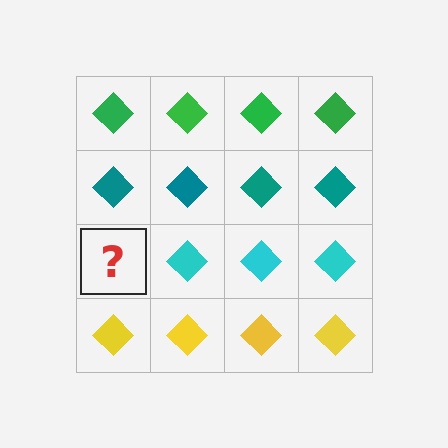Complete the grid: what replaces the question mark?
The question mark should be replaced with a cyan diamond.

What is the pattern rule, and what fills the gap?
The rule is that each row has a consistent color. The gap should be filled with a cyan diamond.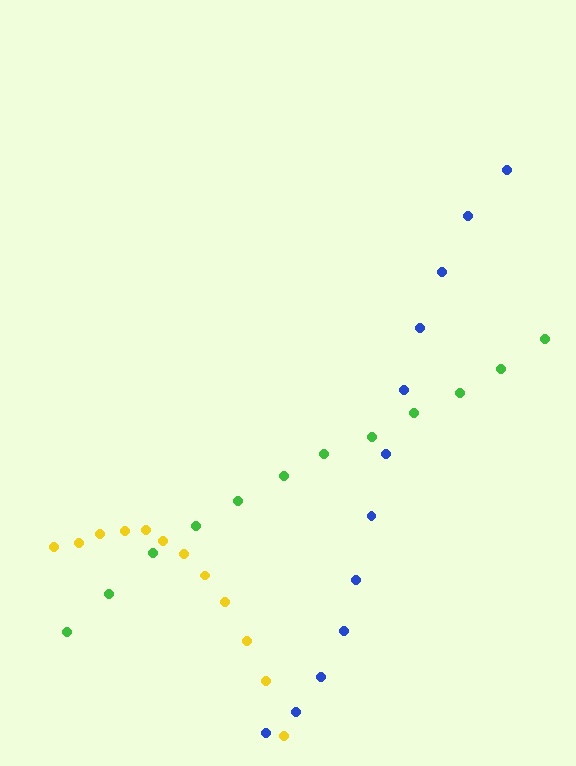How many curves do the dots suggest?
There are 3 distinct paths.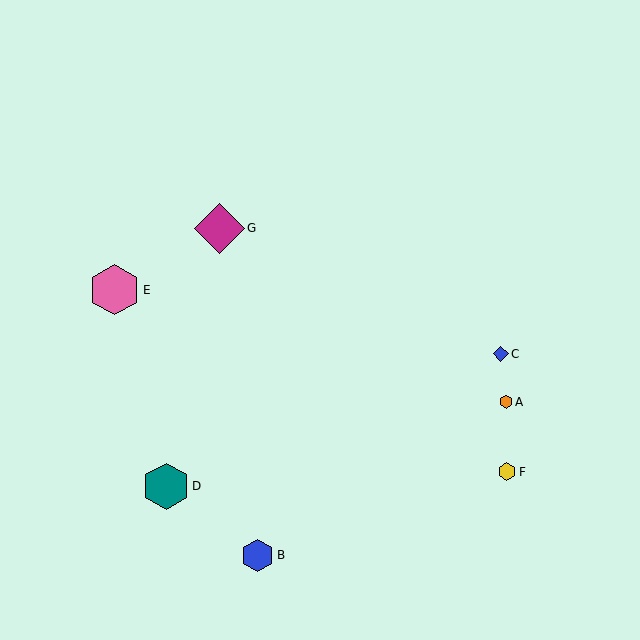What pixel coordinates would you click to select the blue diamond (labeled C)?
Click at (501, 354) to select the blue diamond C.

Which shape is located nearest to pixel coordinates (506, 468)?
The yellow hexagon (labeled F) at (507, 472) is nearest to that location.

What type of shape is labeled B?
Shape B is a blue hexagon.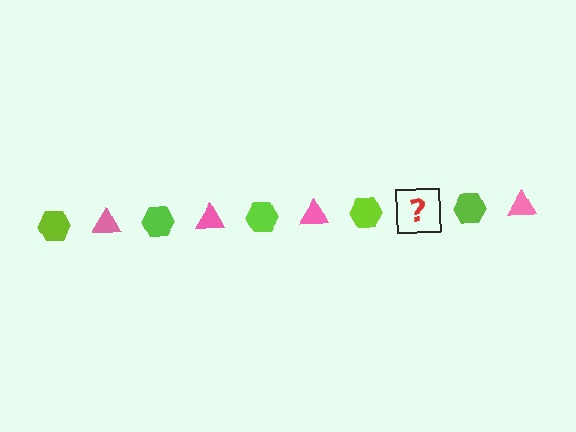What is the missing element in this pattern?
The missing element is a pink triangle.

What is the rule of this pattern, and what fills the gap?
The rule is that the pattern alternates between lime hexagon and pink triangle. The gap should be filled with a pink triangle.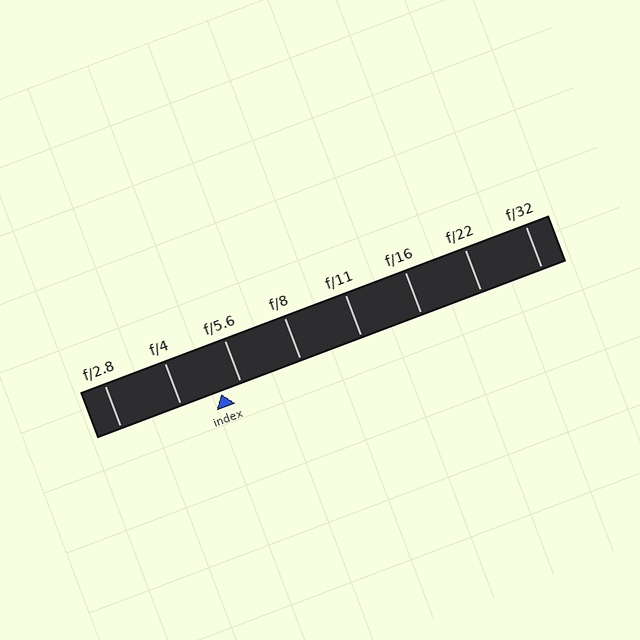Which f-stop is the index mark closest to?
The index mark is closest to f/5.6.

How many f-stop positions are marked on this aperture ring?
There are 8 f-stop positions marked.